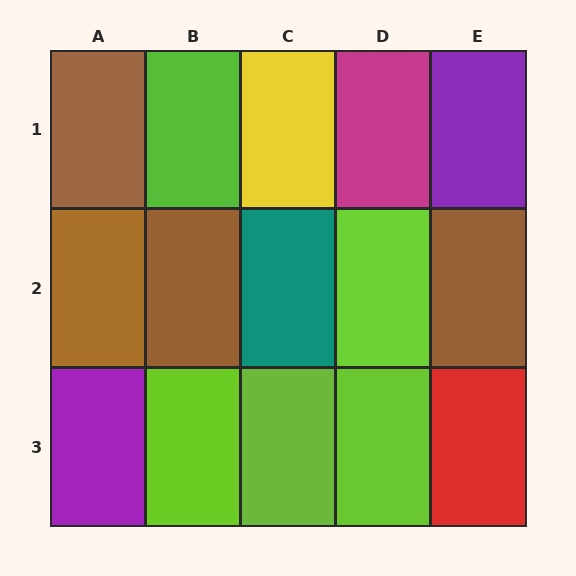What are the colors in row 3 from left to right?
Purple, lime, lime, lime, red.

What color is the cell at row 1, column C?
Yellow.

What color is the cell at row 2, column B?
Brown.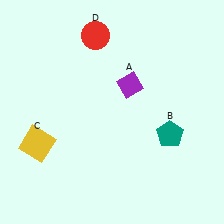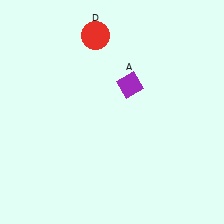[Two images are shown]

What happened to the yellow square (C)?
The yellow square (C) was removed in Image 2. It was in the bottom-left area of Image 1.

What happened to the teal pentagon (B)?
The teal pentagon (B) was removed in Image 2. It was in the bottom-right area of Image 1.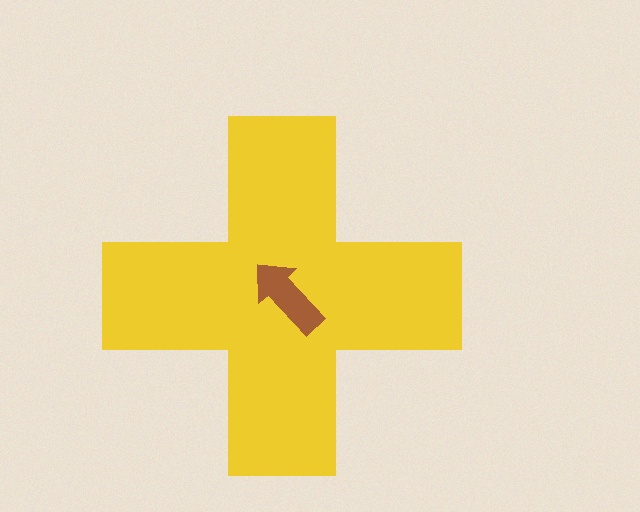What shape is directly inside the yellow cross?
The brown arrow.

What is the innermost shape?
The brown arrow.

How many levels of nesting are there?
2.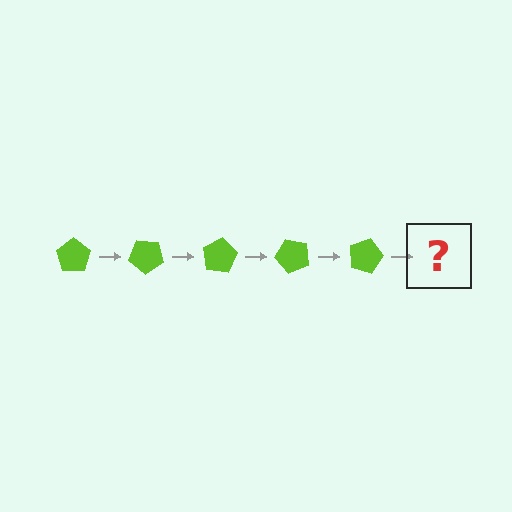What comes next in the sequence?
The next element should be a lime pentagon rotated 200 degrees.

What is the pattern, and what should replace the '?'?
The pattern is that the pentagon rotates 40 degrees each step. The '?' should be a lime pentagon rotated 200 degrees.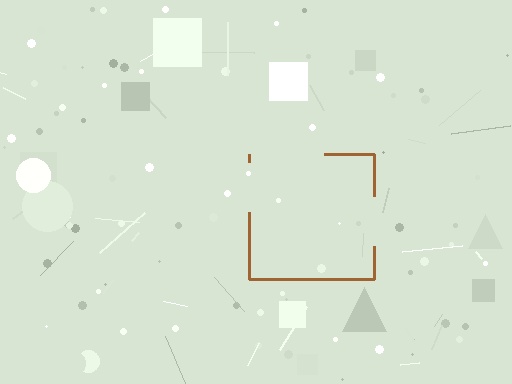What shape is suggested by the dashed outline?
The dashed outline suggests a square.